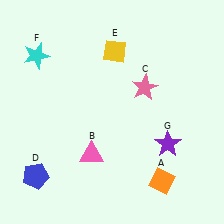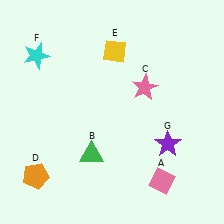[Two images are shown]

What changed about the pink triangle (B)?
In Image 1, B is pink. In Image 2, it changed to green.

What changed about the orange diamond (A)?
In Image 1, A is orange. In Image 2, it changed to pink.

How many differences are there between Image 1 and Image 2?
There are 3 differences between the two images.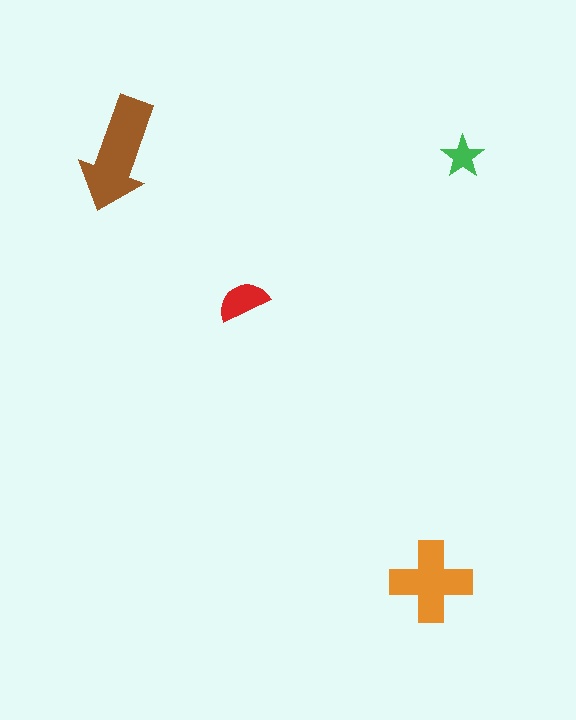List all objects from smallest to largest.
The green star, the red semicircle, the orange cross, the brown arrow.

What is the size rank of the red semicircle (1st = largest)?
3rd.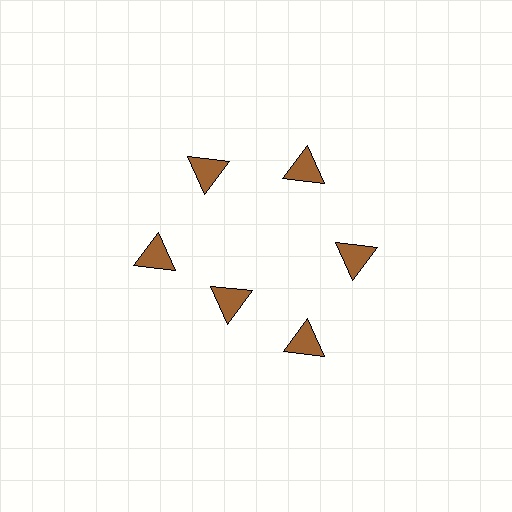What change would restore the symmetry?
The symmetry would be restored by moving it outward, back onto the ring so that all 6 triangles sit at equal angles and equal distance from the center.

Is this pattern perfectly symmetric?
No. The 6 brown triangles are arranged in a ring, but one element near the 7 o'clock position is pulled inward toward the center, breaking the 6-fold rotational symmetry.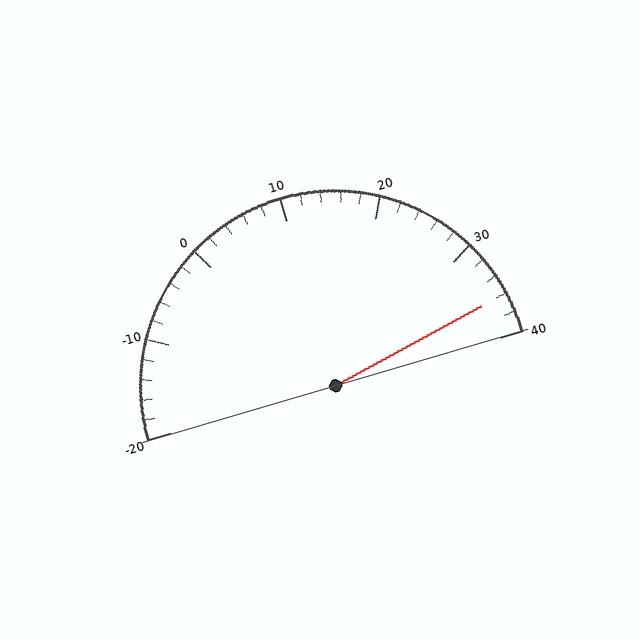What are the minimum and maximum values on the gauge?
The gauge ranges from -20 to 40.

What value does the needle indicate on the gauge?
The needle indicates approximately 36.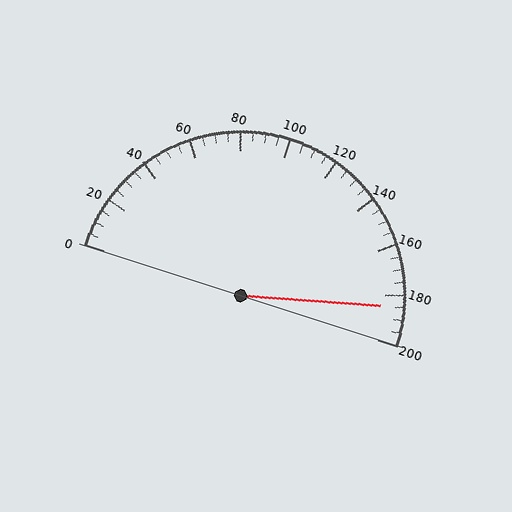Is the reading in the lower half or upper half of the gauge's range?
The reading is in the upper half of the range (0 to 200).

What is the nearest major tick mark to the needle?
The nearest major tick mark is 180.